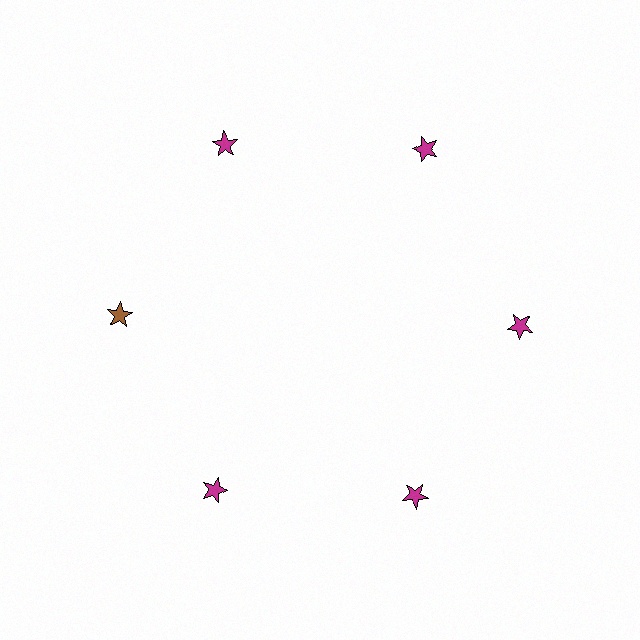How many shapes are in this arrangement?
There are 6 shapes arranged in a ring pattern.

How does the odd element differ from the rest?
It has a different color: brown instead of magenta.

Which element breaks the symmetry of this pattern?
The brown star at roughly the 9 o'clock position breaks the symmetry. All other shapes are magenta stars.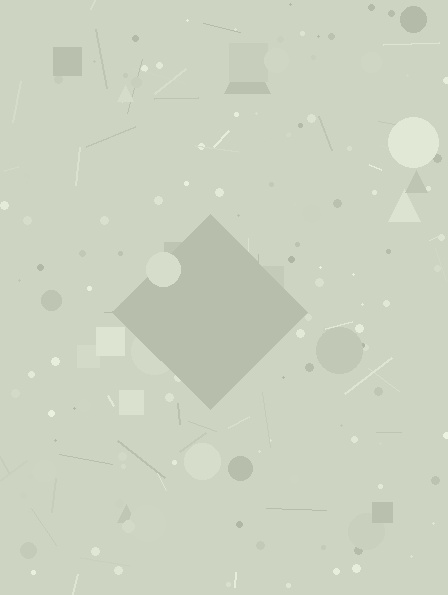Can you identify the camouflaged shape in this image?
The camouflaged shape is a diamond.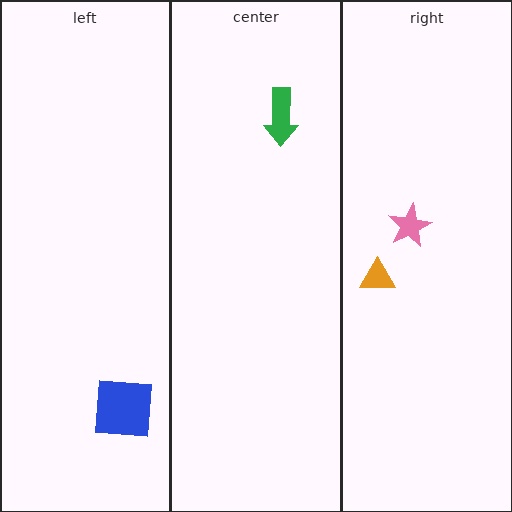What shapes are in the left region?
The blue square.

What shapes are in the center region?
The green arrow.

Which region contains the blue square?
The left region.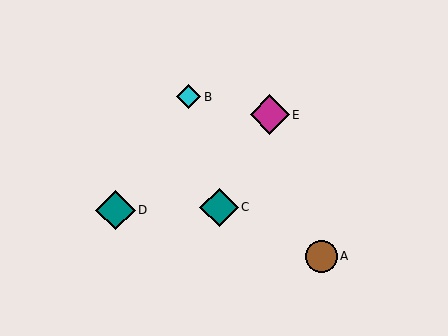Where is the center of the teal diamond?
The center of the teal diamond is at (116, 210).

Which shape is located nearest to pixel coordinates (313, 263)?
The brown circle (labeled A) at (322, 256) is nearest to that location.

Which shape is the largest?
The teal diamond (labeled D) is the largest.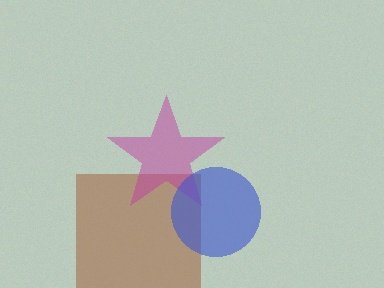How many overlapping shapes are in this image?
There are 3 overlapping shapes in the image.